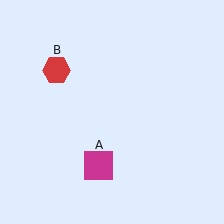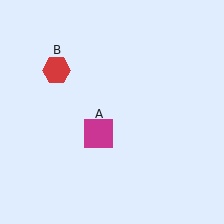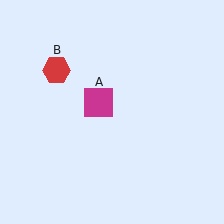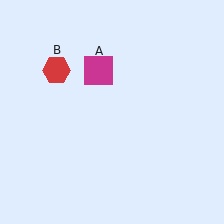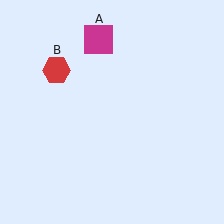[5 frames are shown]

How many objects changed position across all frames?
1 object changed position: magenta square (object A).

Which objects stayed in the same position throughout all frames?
Red hexagon (object B) remained stationary.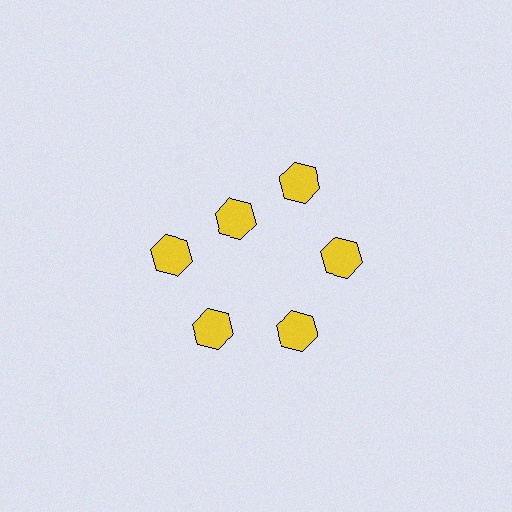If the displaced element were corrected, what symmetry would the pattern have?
It would have 6-fold rotational symmetry — the pattern would map onto itself every 60 degrees.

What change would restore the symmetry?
The symmetry would be restored by moving it outward, back onto the ring so that all 6 hexagons sit at equal angles and equal distance from the center.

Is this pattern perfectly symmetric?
No. The 6 yellow hexagons are arranged in a ring, but one element near the 11 o'clock position is pulled inward toward the center, breaking the 6-fold rotational symmetry.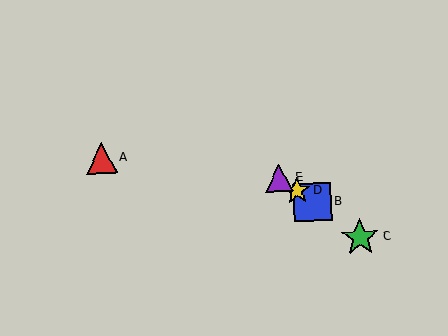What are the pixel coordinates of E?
Object E is at (279, 178).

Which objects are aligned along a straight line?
Objects B, C, D, E are aligned along a straight line.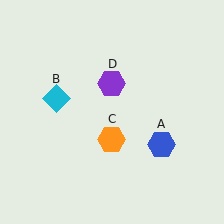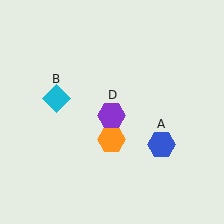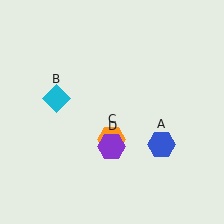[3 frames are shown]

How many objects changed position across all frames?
1 object changed position: purple hexagon (object D).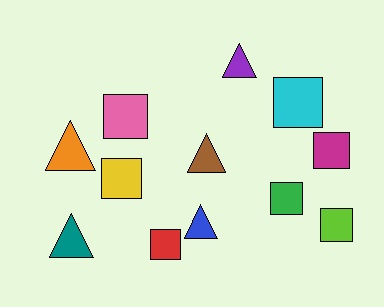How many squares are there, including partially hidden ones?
There are 7 squares.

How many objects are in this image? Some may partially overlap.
There are 12 objects.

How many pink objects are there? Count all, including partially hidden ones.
There is 1 pink object.